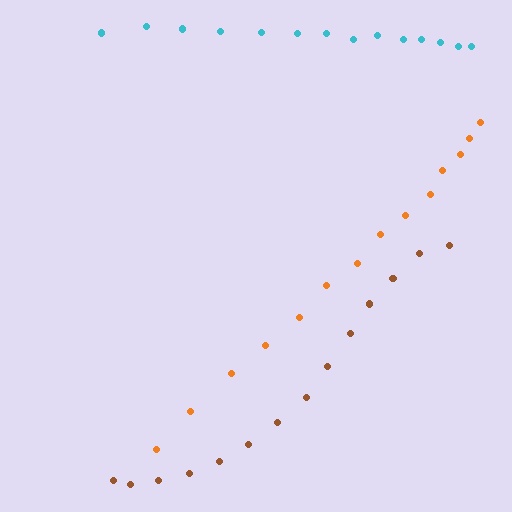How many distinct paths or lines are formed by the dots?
There are 3 distinct paths.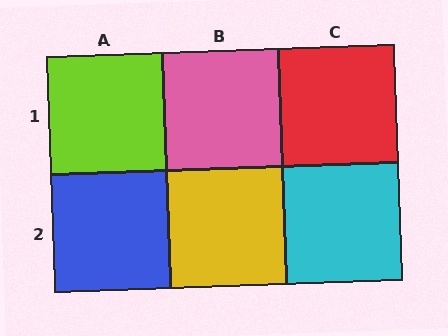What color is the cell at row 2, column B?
Yellow.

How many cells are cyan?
1 cell is cyan.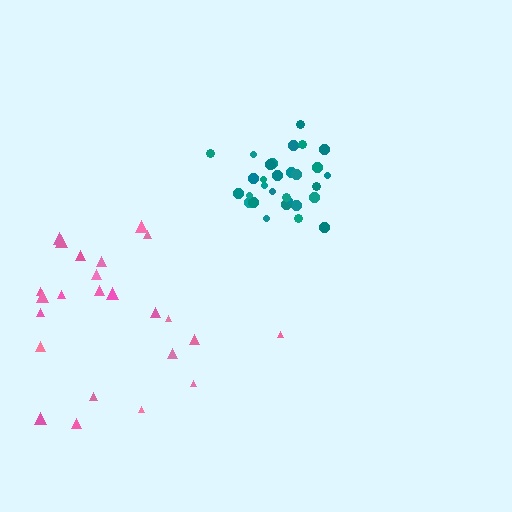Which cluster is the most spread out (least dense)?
Pink.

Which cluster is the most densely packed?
Teal.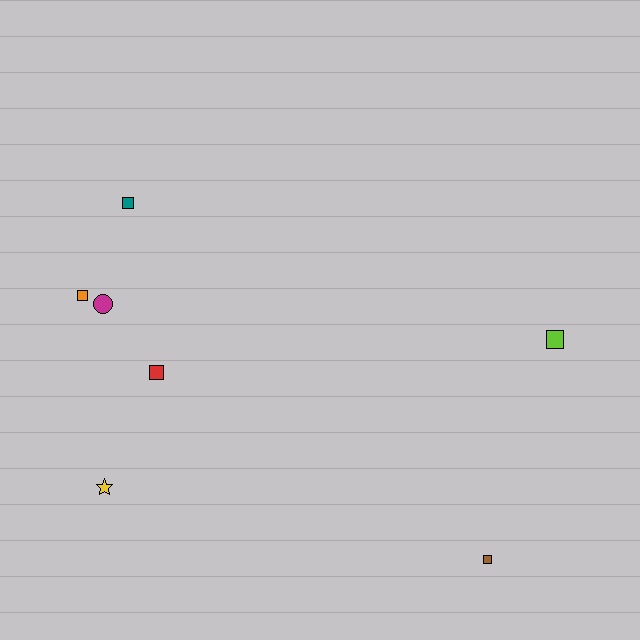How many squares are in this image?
There are 5 squares.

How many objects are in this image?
There are 7 objects.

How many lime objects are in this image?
There is 1 lime object.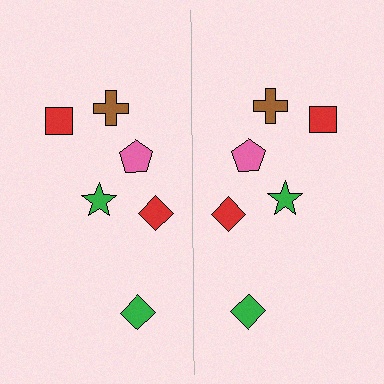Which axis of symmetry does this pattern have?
The pattern has a vertical axis of symmetry running through the center of the image.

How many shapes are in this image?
There are 12 shapes in this image.